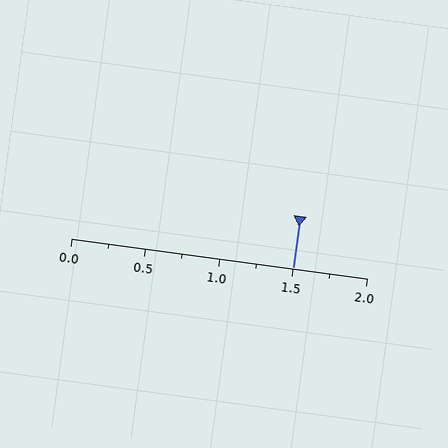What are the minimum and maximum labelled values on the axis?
The axis runs from 0.0 to 2.0.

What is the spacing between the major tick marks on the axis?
The major ticks are spaced 0.5 apart.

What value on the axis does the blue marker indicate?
The marker indicates approximately 1.5.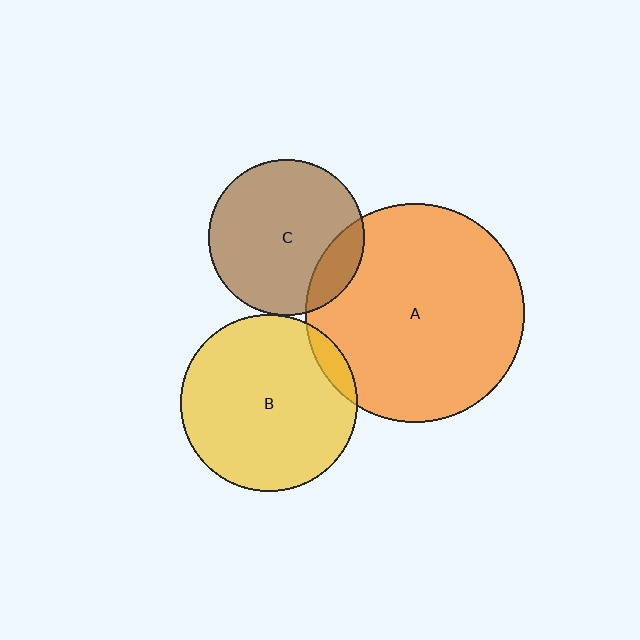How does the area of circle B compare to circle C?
Approximately 1.3 times.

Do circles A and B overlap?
Yes.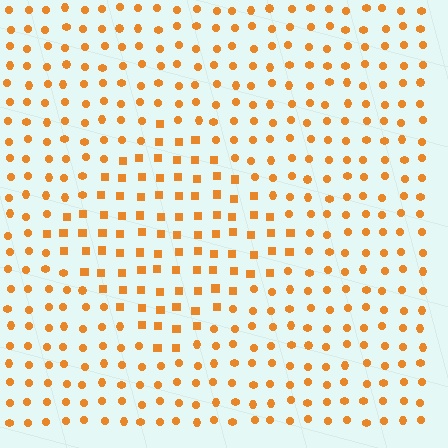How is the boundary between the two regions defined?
The boundary is defined by a change in element shape: squares inside vs. circles outside. All elements share the same color and spacing.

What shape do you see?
I see a diamond.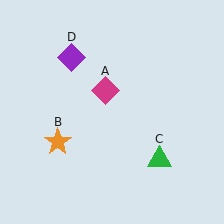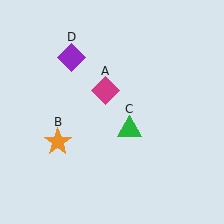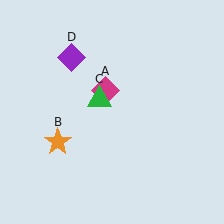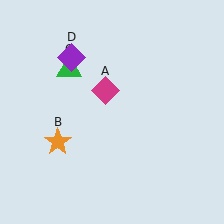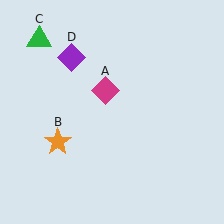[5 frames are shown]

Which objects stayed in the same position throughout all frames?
Magenta diamond (object A) and orange star (object B) and purple diamond (object D) remained stationary.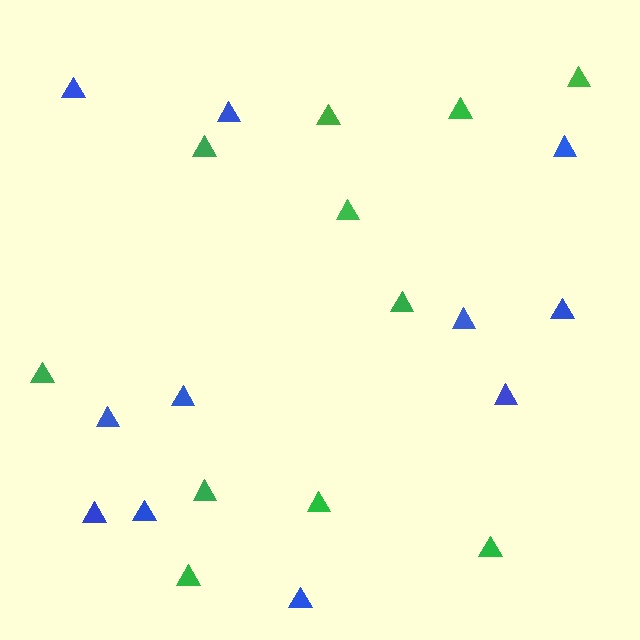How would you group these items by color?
There are 2 groups: one group of blue triangles (11) and one group of green triangles (11).